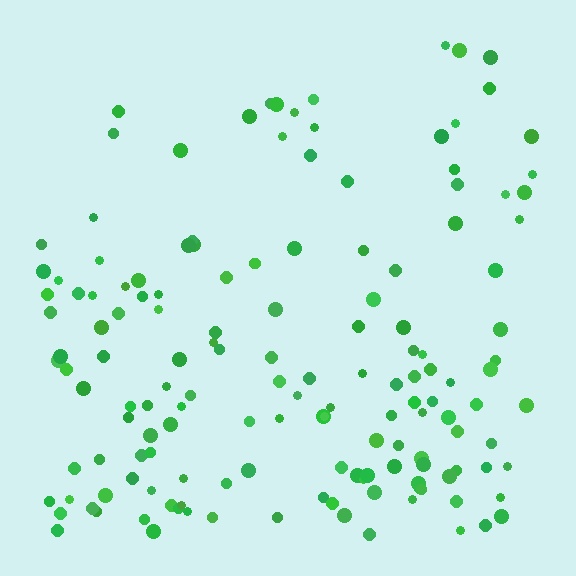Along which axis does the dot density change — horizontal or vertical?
Vertical.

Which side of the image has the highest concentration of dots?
The bottom.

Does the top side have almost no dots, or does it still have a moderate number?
Still a moderate number, just noticeably fewer than the bottom.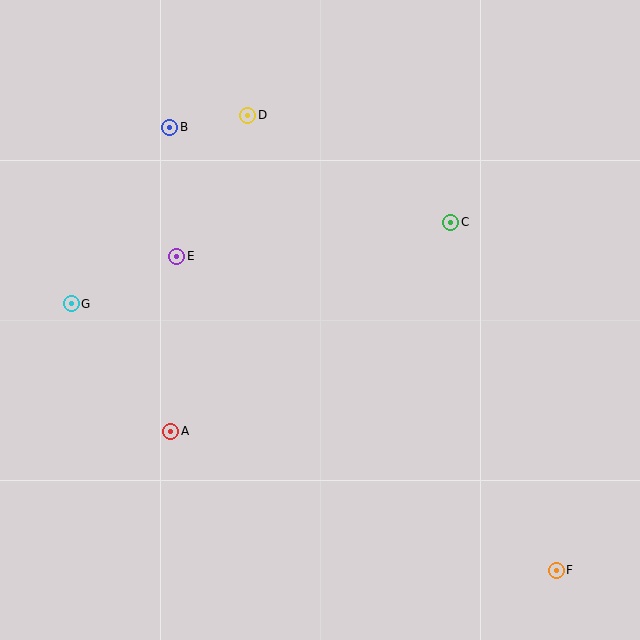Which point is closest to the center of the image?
Point E at (177, 256) is closest to the center.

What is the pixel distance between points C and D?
The distance between C and D is 230 pixels.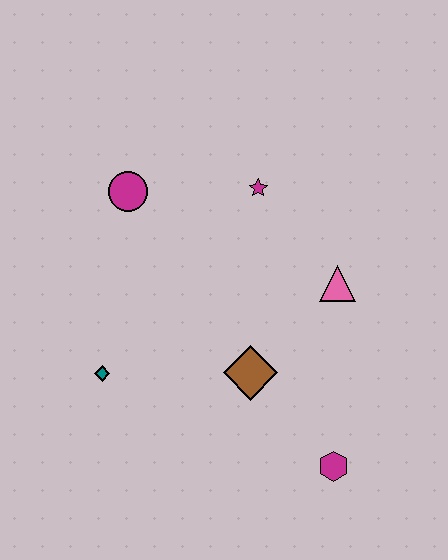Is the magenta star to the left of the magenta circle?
No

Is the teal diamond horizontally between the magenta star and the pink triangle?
No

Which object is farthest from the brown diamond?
The magenta circle is farthest from the brown diamond.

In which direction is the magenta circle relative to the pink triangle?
The magenta circle is to the left of the pink triangle.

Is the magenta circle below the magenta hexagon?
No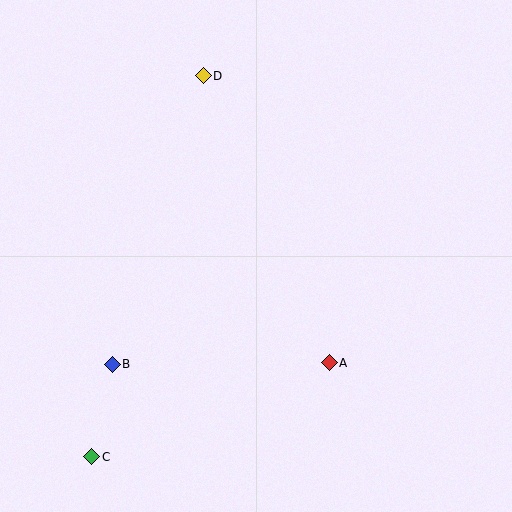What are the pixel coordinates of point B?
Point B is at (112, 364).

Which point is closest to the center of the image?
Point A at (329, 363) is closest to the center.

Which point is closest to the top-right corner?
Point D is closest to the top-right corner.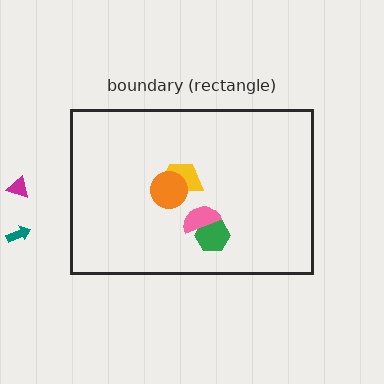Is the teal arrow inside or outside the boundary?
Outside.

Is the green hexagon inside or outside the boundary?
Inside.